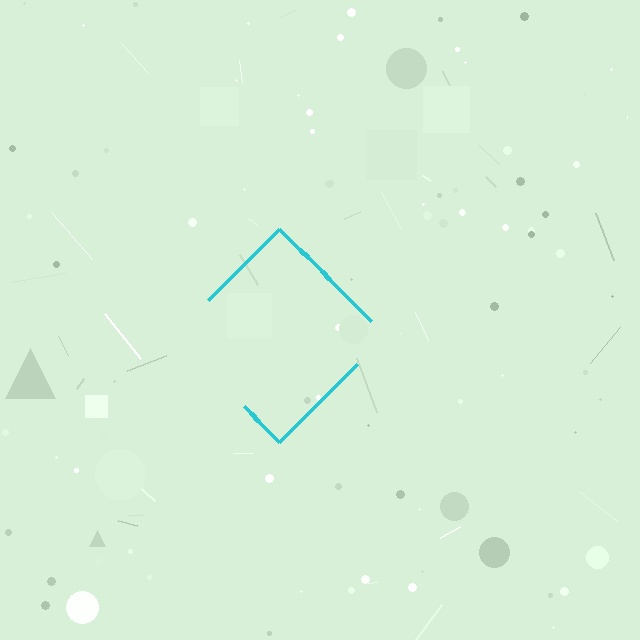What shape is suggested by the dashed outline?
The dashed outline suggests a diamond.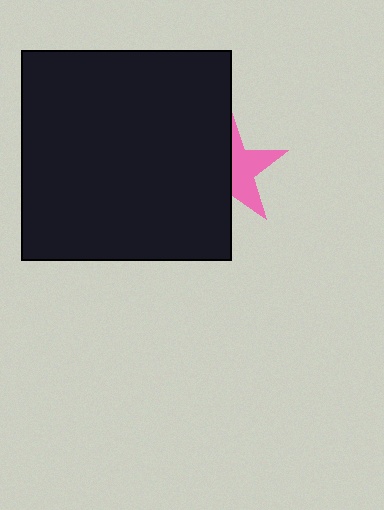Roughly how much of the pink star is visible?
About half of it is visible (roughly 47%).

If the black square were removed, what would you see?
You would see the complete pink star.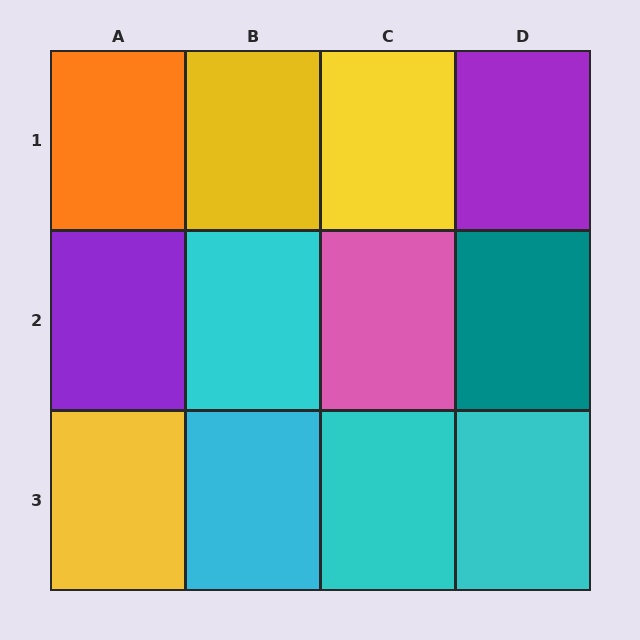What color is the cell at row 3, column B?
Cyan.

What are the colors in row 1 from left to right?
Orange, yellow, yellow, purple.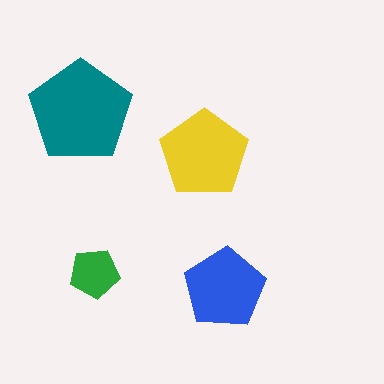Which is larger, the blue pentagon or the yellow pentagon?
The yellow one.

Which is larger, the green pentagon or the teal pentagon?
The teal one.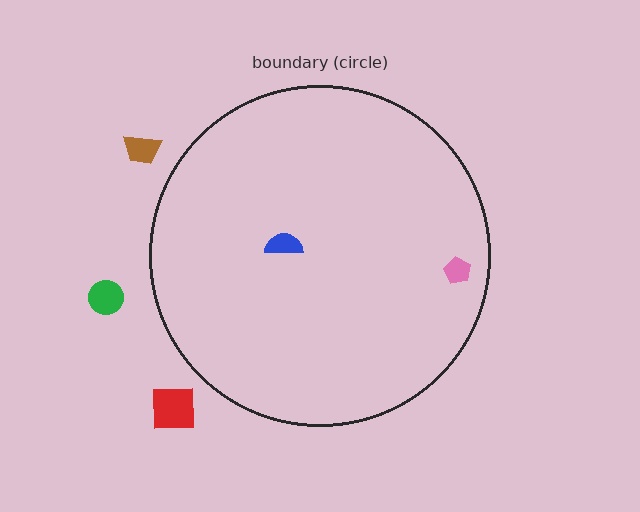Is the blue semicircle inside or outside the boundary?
Inside.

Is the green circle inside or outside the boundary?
Outside.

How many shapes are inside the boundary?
2 inside, 3 outside.